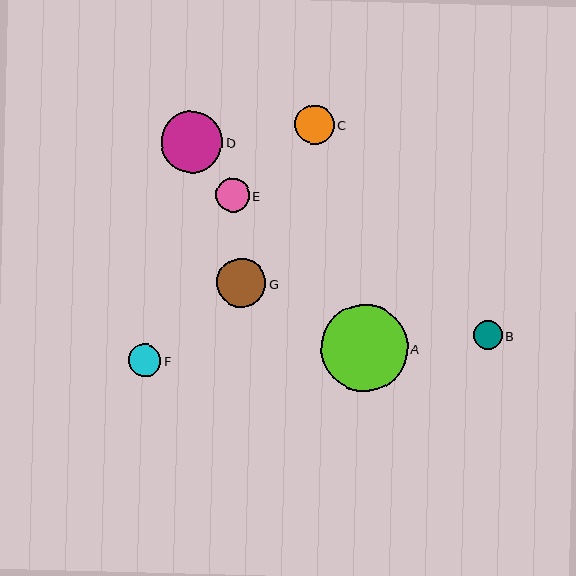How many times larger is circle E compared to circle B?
Circle E is approximately 1.2 times the size of circle B.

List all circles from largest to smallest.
From largest to smallest: A, D, G, C, E, F, B.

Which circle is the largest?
Circle A is the largest with a size of approximately 87 pixels.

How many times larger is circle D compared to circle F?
Circle D is approximately 1.9 times the size of circle F.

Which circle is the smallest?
Circle B is the smallest with a size of approximately 29 pixels.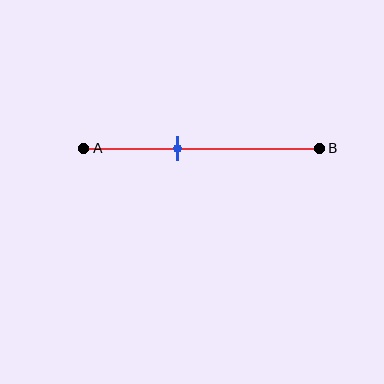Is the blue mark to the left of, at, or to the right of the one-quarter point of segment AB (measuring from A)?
The blue mark is to the right of the one-quarter point of segment AB.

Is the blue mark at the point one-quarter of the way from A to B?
No, the mark is at about 40% from A, not at the 25% one-quarter point.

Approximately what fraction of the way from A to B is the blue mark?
The blue mark is approximately 40% of the way from A to B.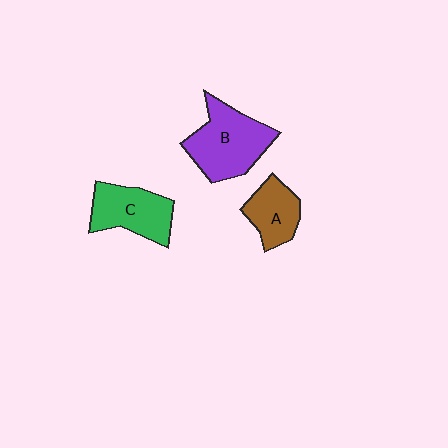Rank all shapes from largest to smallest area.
From largest to smallest: B (purple), C (green), A (brown).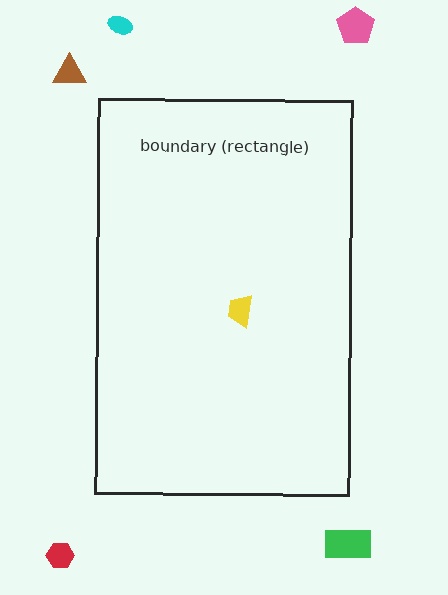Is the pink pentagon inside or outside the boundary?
Outside.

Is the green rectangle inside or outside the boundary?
Outside.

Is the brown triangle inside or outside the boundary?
Outside.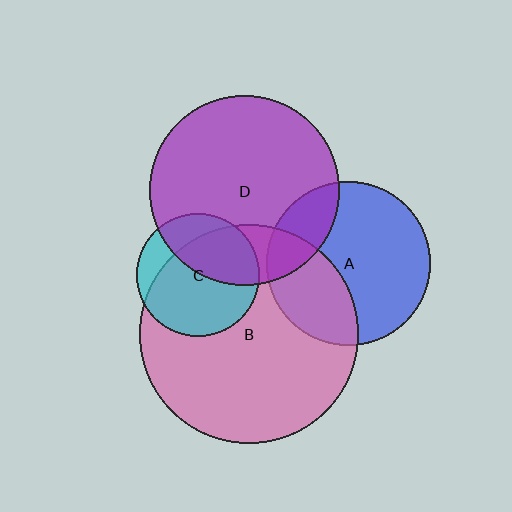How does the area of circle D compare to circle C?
Approximately 2.4 times.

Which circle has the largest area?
Circle B (pink).